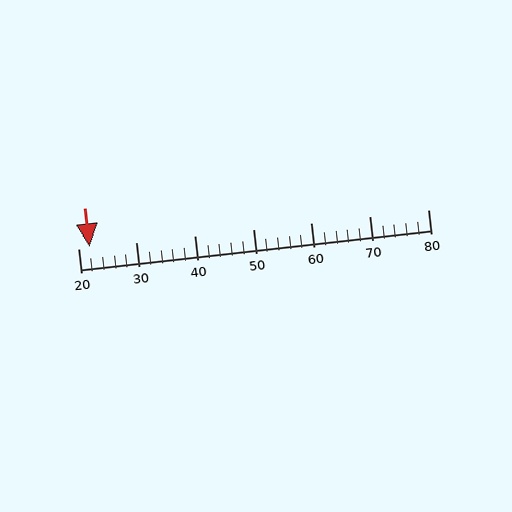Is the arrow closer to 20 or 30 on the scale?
The arrow is closer to 20.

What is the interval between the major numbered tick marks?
The major tick marks are spaced 10 units apart.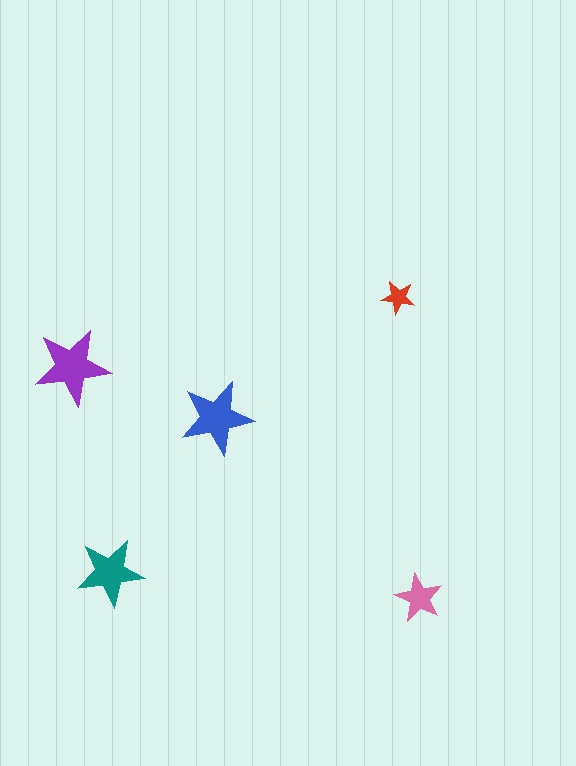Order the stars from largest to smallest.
the purple one, the blue one, the teal one, the pink one, the red one.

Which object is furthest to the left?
The purple star is leftmost.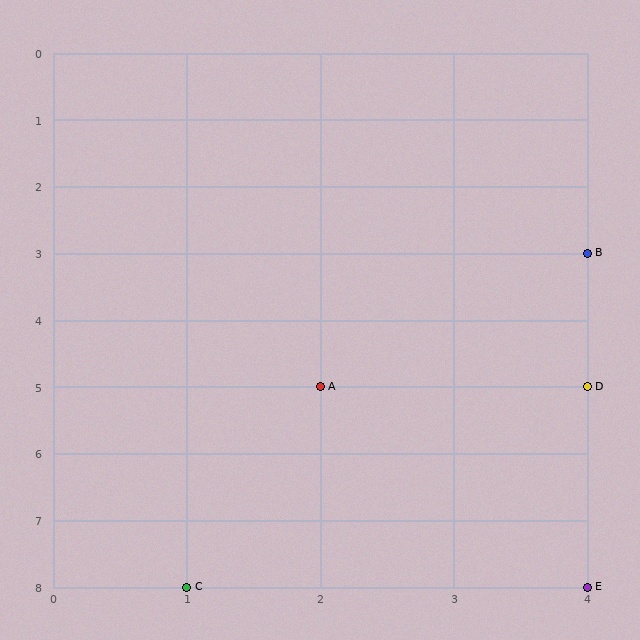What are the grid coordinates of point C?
Point C is at grid coordinates (1, 8).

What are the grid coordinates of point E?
Point E is at grid coordinates (4, 8).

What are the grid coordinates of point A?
Point A is at grid coordinates (2, 5).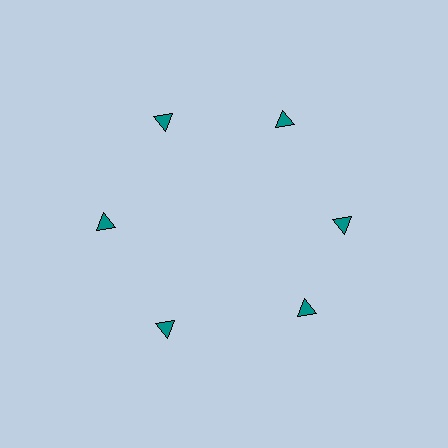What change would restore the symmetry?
The symmetry would be restored by rotating it back into even spacing with its neighbors so that all 6 triangles sit at equal angles and equal distance from the center.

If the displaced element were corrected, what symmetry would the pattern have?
It would have 6-fold rotational symmetry — the pattern would map onto itself every 60 degrees.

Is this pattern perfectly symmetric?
No. The 6 teal triangles are arranged in a ring, but one element near the 5 o'clock position is rotated out of alignment along the ring, breaking the 6-fold rotational symmetry.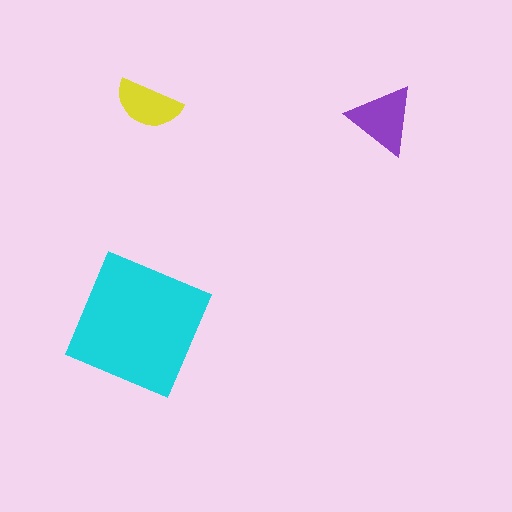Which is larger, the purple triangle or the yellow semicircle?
The purple triangle.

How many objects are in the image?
There are 3 objects in the image.